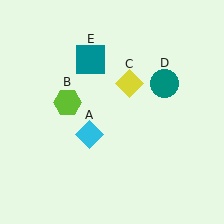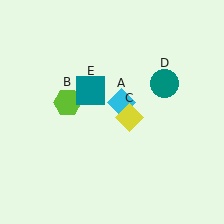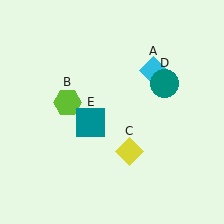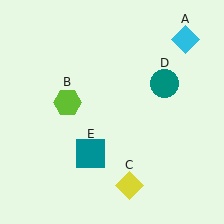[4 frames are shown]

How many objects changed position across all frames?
3 objects changed position: cyan diamond (object A), yellow diamond (object C), teal square (object E).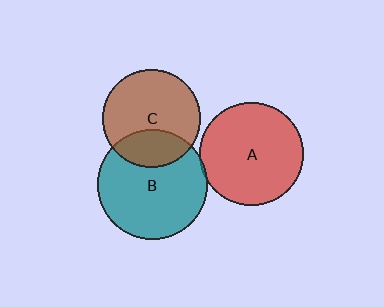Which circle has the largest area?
Circle B (teal).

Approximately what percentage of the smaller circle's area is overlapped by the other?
Approximately 5%.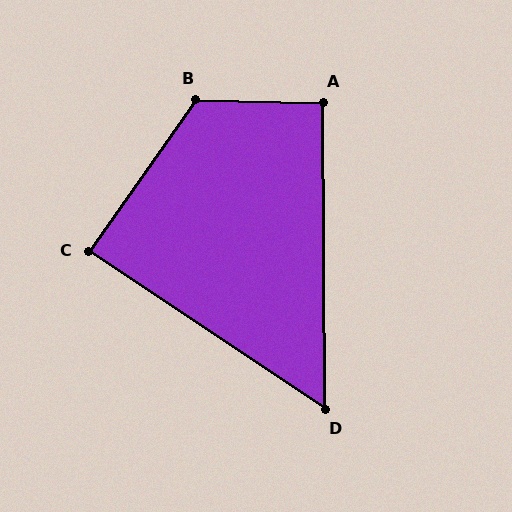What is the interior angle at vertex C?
Approximately 88 degrees (approximately right).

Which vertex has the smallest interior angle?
D, at approximately 56 degrees.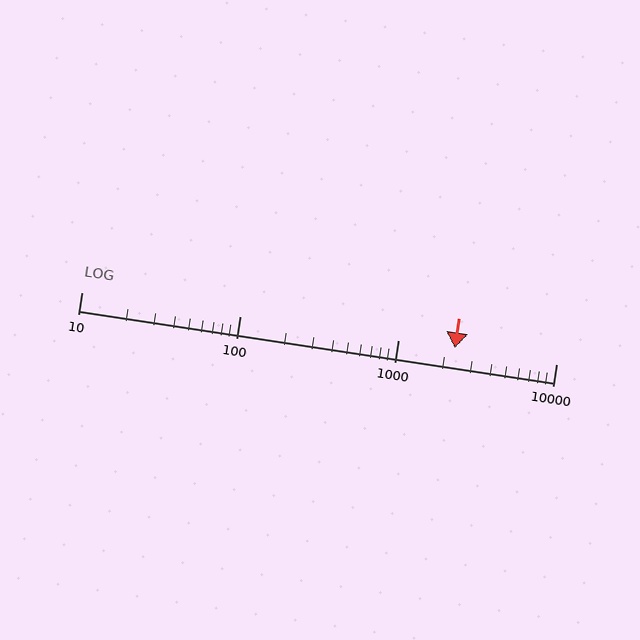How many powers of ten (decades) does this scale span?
The scale spans 3 decades, from 10 to 10000.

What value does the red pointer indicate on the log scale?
The pointer indicates approximately 2300.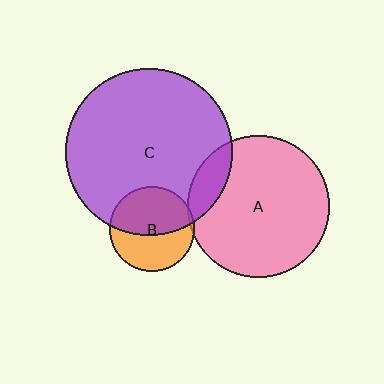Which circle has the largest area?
Circle C (purple).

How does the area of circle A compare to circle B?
Approximately 2.8 times.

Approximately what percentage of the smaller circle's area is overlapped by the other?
Approximately 5%.